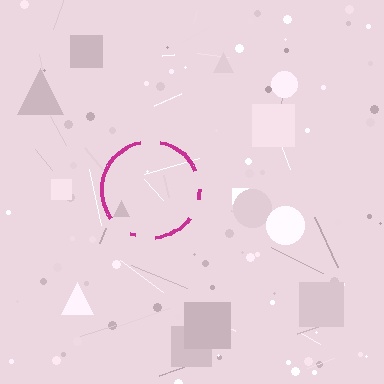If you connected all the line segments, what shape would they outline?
They would outline a circle.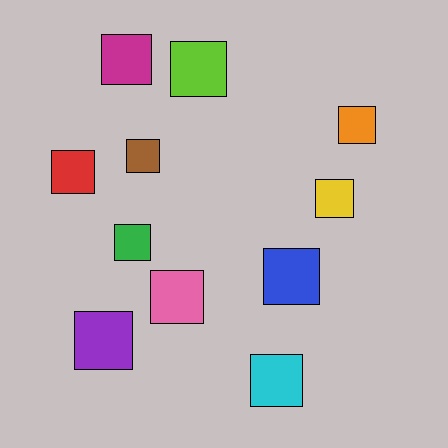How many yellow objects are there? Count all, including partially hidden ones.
There is 1 yellow object.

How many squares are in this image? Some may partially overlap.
There are 11 squares.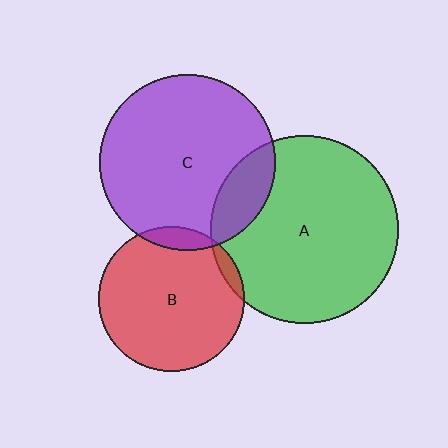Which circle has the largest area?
Circle A (green).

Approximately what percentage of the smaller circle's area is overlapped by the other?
Approximately 15%.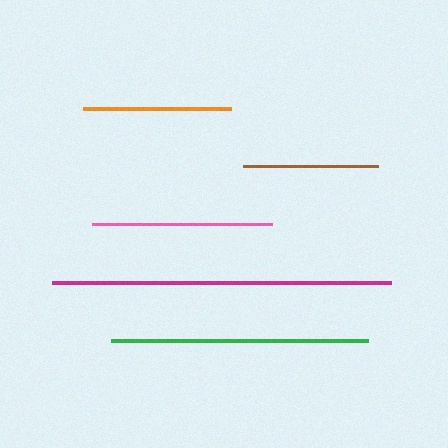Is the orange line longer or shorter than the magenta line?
The magenta line is longer than the orange line.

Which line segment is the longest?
The magenta line is the longest at approximately 339 pixels.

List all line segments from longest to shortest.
From longest to shortest: magenta, green, pink, orange, brown.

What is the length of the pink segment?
The pink segment is approximately 180 pixels long.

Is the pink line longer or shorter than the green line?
The green line is longer than the pink line.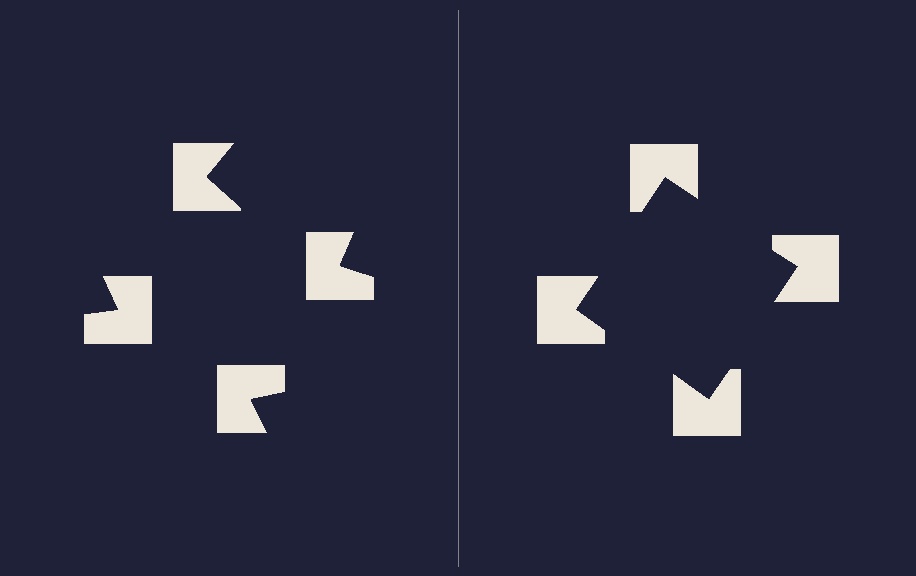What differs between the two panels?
The notched squares are positioned identically on both sides; only the wedge orientations differ. On the right they align to a square; on the left they are misaligned.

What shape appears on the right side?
An illusory square.